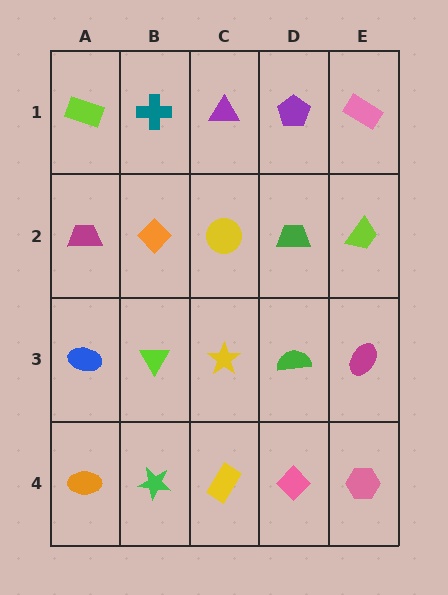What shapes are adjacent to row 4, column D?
A green semicircle (row 3, column D), a yellow rectangle (row 4, column C), a pink hexagon (row 4, column E).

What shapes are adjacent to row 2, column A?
A lime rectangle (row 1, column A), a blue ellipse (row 3, column A), an orange diamond (row 2, column B).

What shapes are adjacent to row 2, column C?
A purple triangle (row 1, column C), a yellow star (row 3, column C), an orange diamond (row 2, column B), a green trapezoid (row 2, column D).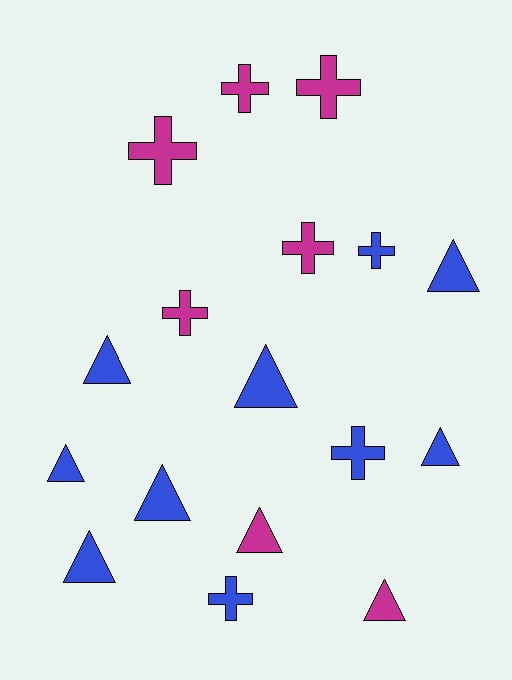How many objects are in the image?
There are 17 objects.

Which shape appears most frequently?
Triangle, with 9 objects.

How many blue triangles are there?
There are 7 blue triangles.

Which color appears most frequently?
Blue, with 10 objects.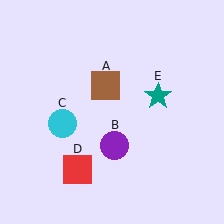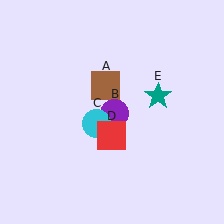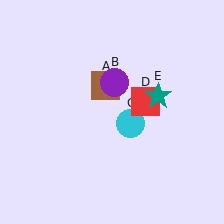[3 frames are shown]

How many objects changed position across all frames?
3 objects changed position: purple circle (object B), cyan circle (object C), red square (object D).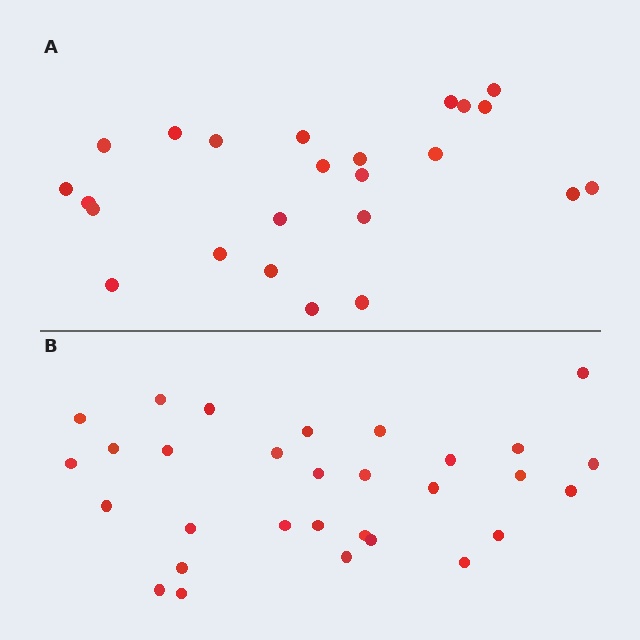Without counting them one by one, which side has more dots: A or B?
Region B (the bottom region) has more dots.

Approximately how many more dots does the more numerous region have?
Region B has about 6 more dots than region A.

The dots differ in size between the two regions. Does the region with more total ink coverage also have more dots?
No. Region A has more total ink coverage because its dots are larger, but region B actually contains more individual dots. Total area can be misleading — the number of items is what matters here.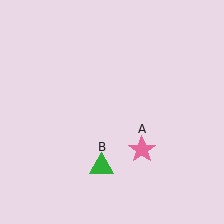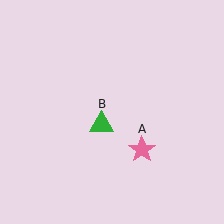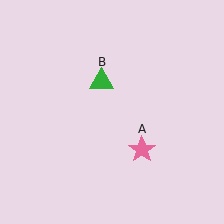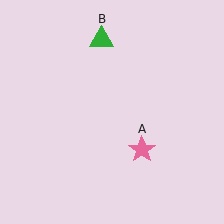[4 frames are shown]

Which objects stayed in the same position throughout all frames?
Pink star (object A) remained stationary.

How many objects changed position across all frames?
1 object changed position: green triangle (object B).